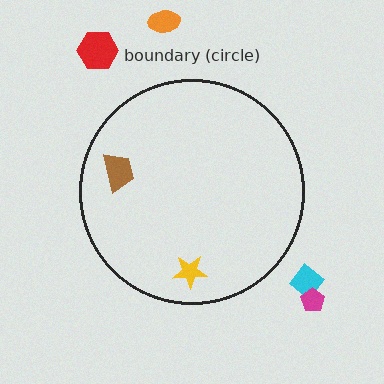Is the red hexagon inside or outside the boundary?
Outside.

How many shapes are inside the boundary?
2 inside, 4 outside.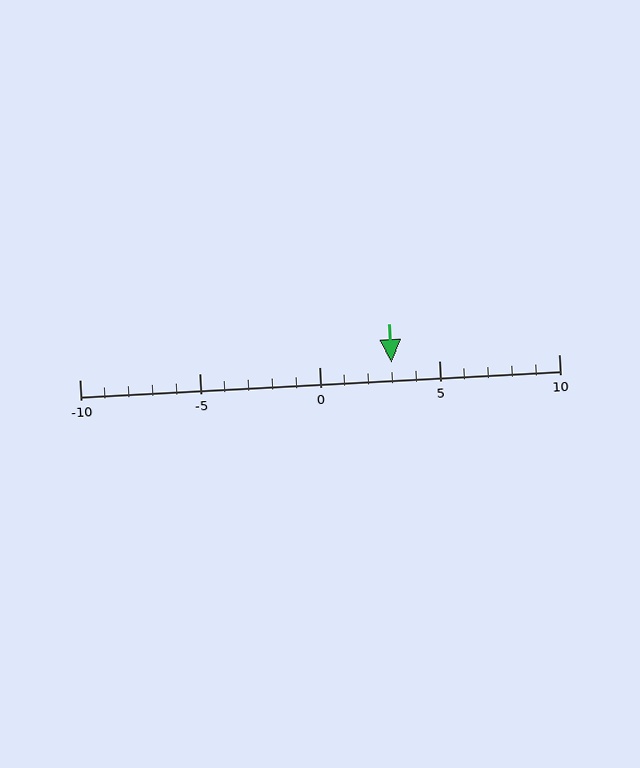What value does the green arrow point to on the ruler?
The green arrow points to approximately 3.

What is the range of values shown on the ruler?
The ruler shows values from -10 to 10.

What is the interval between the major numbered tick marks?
The major tick marks are spaced 5 units apart.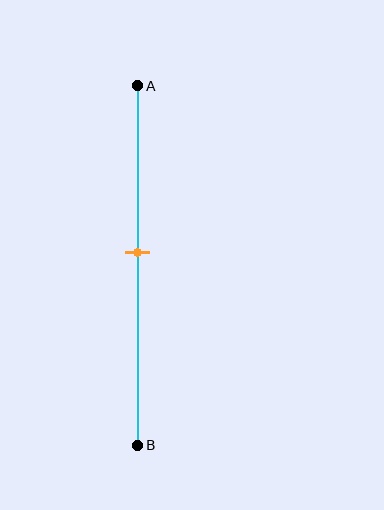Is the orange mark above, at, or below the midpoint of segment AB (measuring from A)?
The orange mark is above the midpoint of segment AB.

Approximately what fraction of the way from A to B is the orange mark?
The orange mark is approximately 45% of the way from A to B.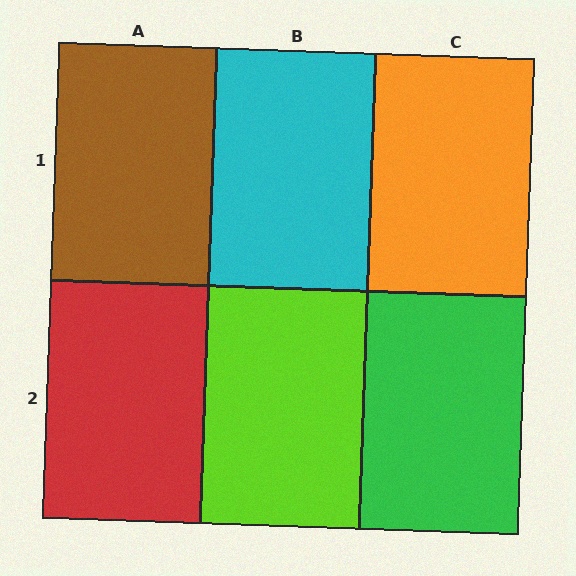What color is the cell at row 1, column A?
Brown.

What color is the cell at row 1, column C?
Orange.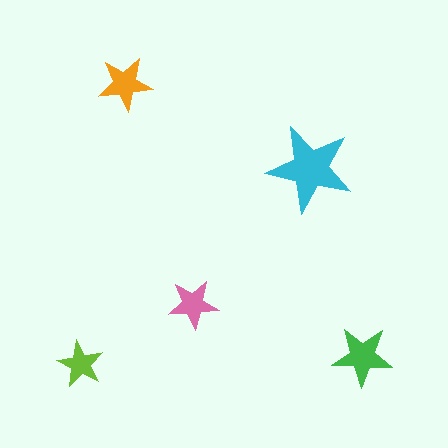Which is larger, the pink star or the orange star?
The orange one.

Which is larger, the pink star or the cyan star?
The cyan one.